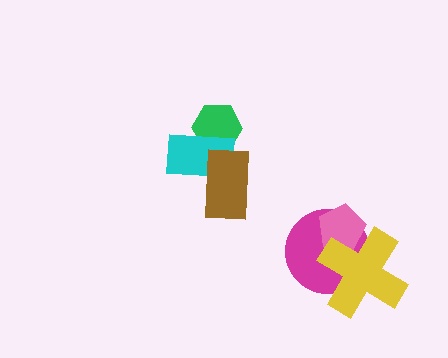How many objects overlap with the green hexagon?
1 object overlaps with the green hexagon.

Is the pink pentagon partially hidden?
Yes, it is partially covered by another shape.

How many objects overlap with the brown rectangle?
1 object overlaps with the brown rectangle.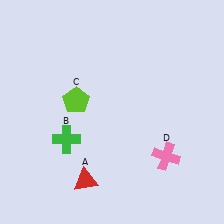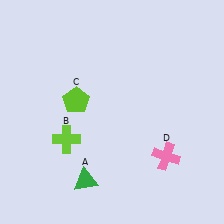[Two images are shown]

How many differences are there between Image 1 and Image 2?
There are 2 differences between the two images.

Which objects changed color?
A changed from red to green. B changed from green to lime.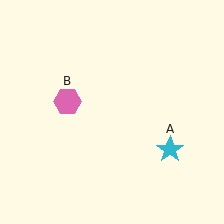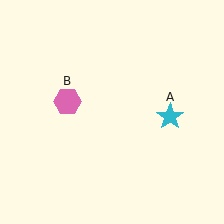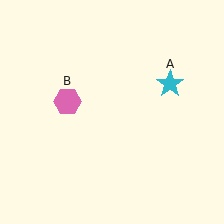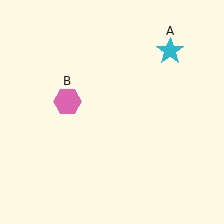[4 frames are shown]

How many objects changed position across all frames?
1 object changed position: cyan star (object A).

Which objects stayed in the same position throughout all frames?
Pink hexagon (object B) remained stationary.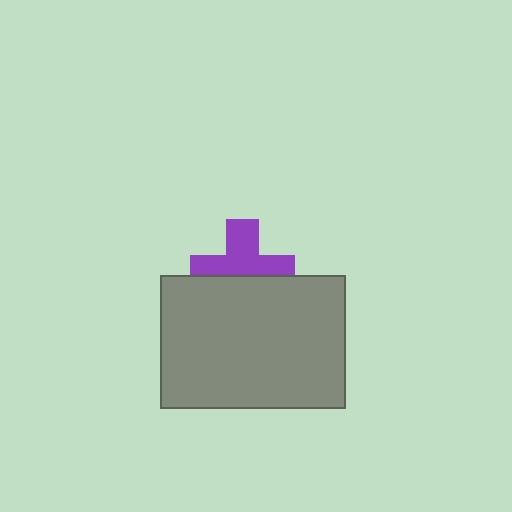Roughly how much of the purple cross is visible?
About half of it is visible (roughly 57%).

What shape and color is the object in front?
The object in front is a gray rectangle.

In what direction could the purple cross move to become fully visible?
The purple cross could move up. That would shift it out from behind the gray rectangle entirely.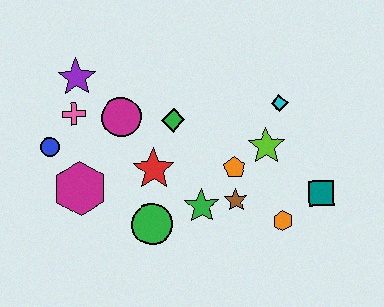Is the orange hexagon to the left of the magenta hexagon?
No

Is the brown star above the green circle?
Yes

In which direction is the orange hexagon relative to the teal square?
The orange hexagon is to the left of the teal square.